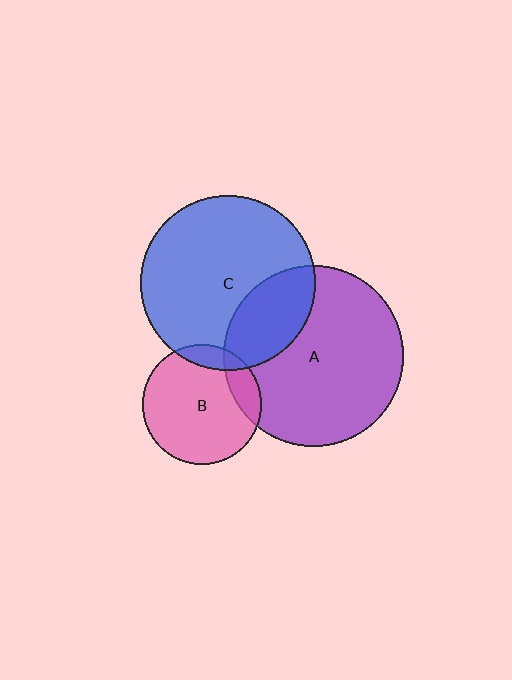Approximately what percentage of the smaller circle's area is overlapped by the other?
Approximately 15%.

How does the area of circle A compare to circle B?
Approximately 2.3 times.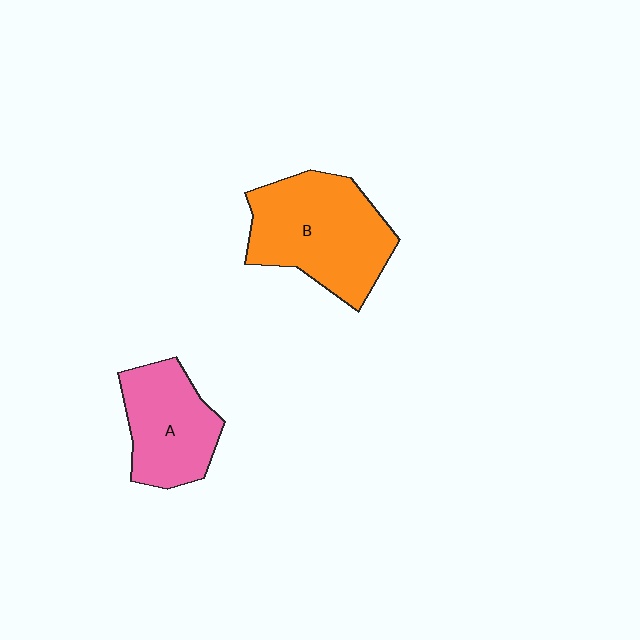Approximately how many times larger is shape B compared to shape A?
Approximately 1.4 times.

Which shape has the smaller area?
Shape A (pink).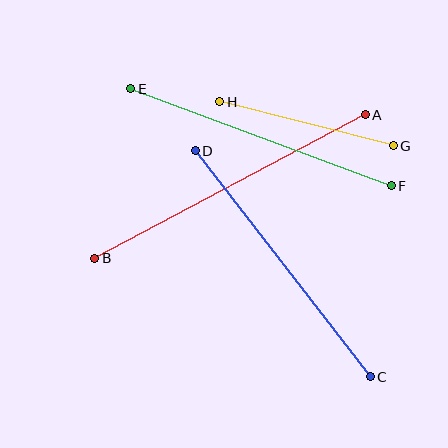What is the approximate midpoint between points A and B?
The midpoint is at approximately (230, 187) pixels.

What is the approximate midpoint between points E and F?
The midpoint is at approximately (261, 137) pixels.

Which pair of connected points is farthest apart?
Points A and B are farthest apart.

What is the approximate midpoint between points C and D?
The midpoint is at approximately (283, 264) pixels.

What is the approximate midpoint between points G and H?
The midpoint is at approximately (306, 124) pixels.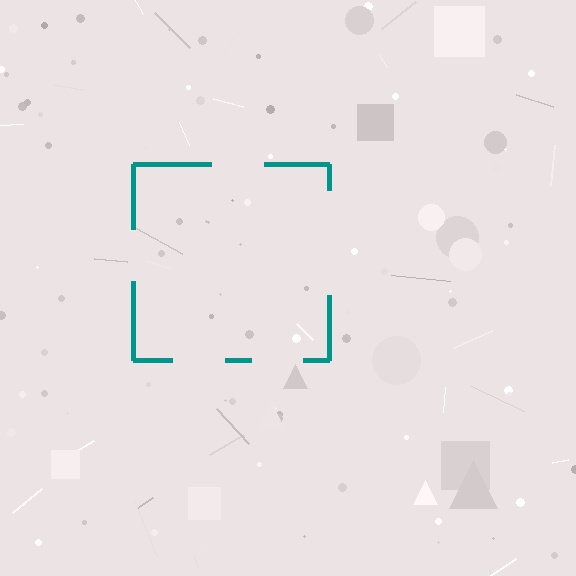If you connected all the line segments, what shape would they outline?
They would outline a square.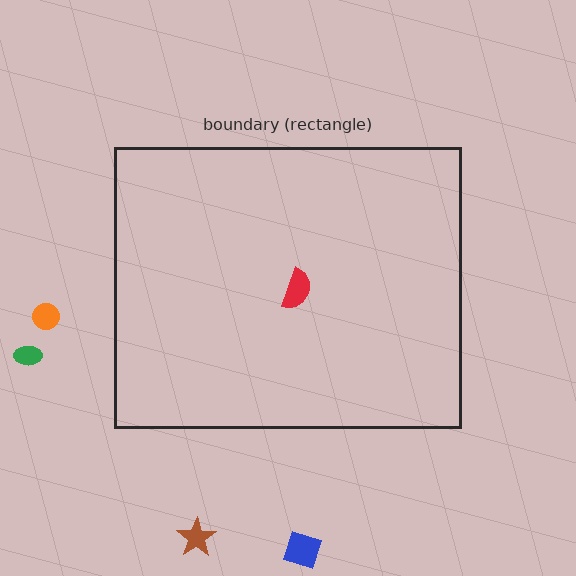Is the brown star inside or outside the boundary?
Outside.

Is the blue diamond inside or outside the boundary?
Outside.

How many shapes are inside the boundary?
1 inside, 4 outside.